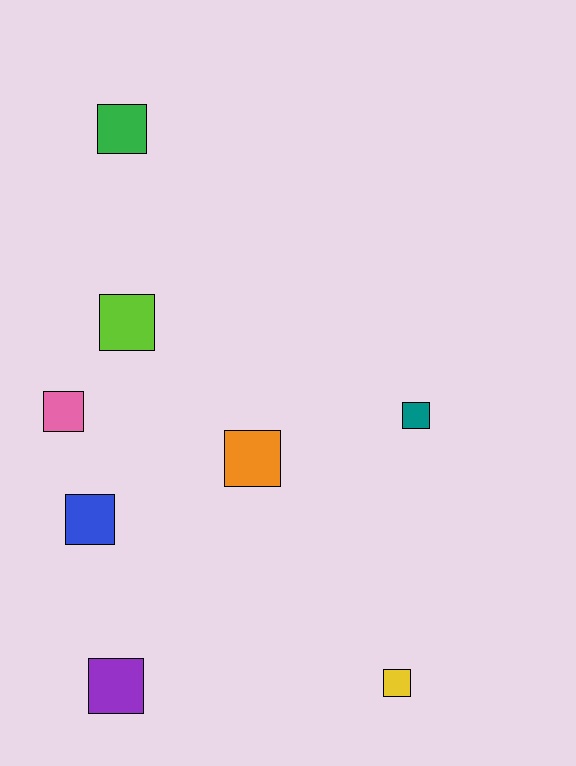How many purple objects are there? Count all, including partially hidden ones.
There is 1 purple object.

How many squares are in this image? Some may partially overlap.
There are 8 squares.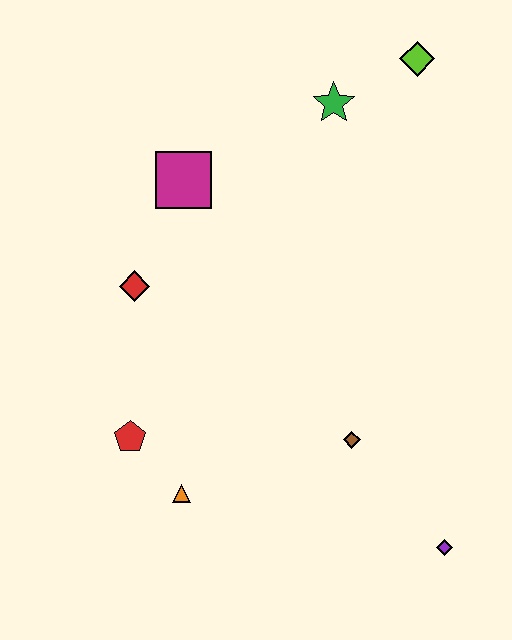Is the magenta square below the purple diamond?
No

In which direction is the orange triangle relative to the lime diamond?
The orange triangle is below the lime diamond.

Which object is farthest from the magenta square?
The purple diamond is farthest from the magenta square.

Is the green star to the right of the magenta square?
Yes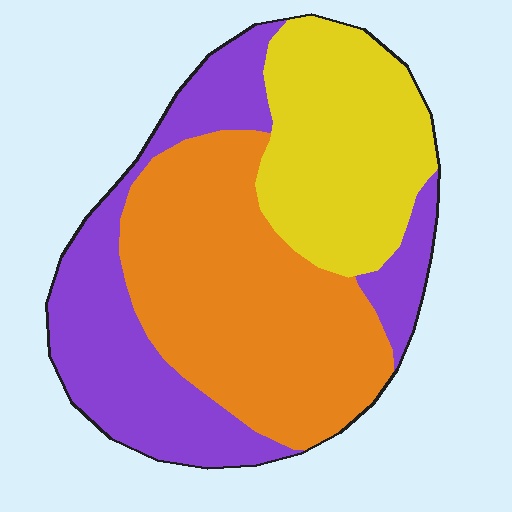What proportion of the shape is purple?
Purple takes up between a quarter and a half of the shape.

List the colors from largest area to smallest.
From largest to smallest: orange, purple, yellow.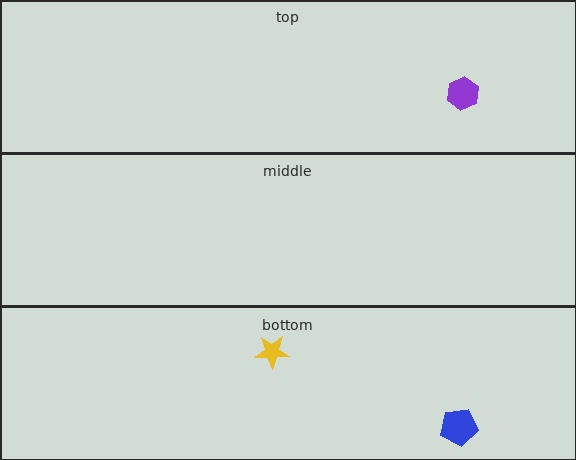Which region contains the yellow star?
The bottom region.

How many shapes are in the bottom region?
2.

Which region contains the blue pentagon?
The bottom region.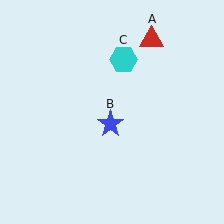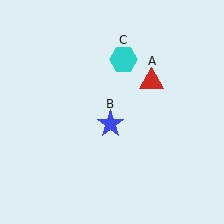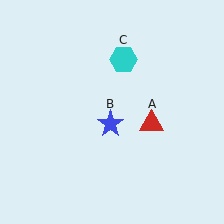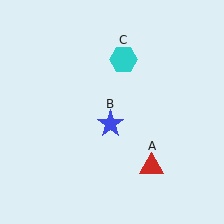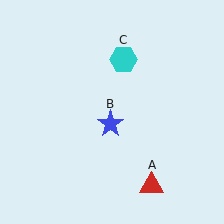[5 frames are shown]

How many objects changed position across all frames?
1 object changed position: red triangle (object A).